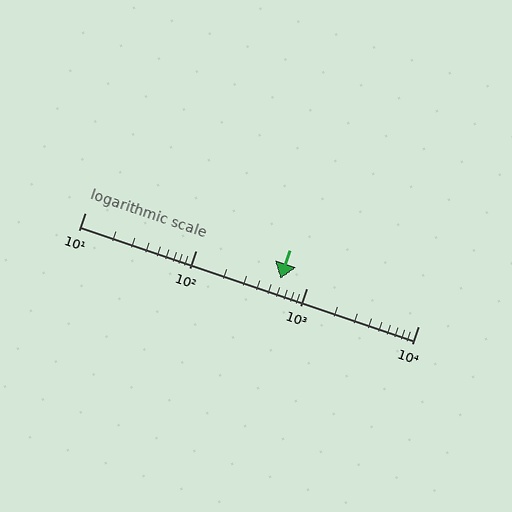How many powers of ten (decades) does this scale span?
The scale spans 3 decades, from 10 to 10000.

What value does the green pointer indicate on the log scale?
The pointer indicates approximately 570.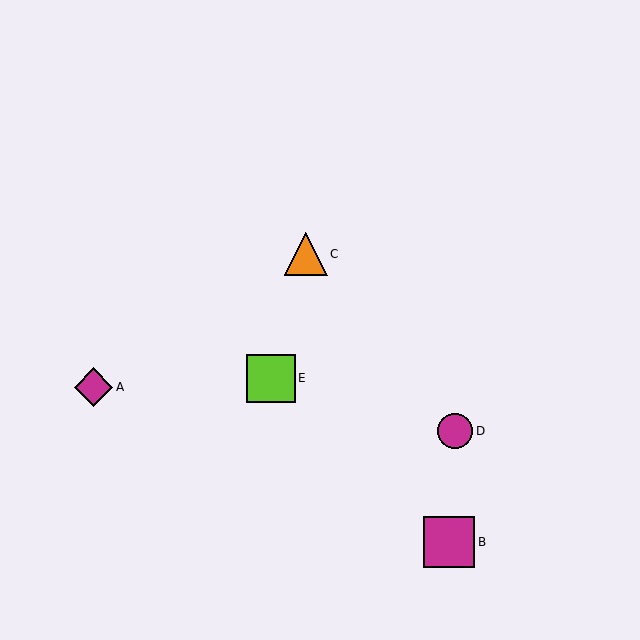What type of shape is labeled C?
Shape C is an orange triangle.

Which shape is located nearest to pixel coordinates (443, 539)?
The magenta square (labeled B) at (449, 542) is nearest to that location.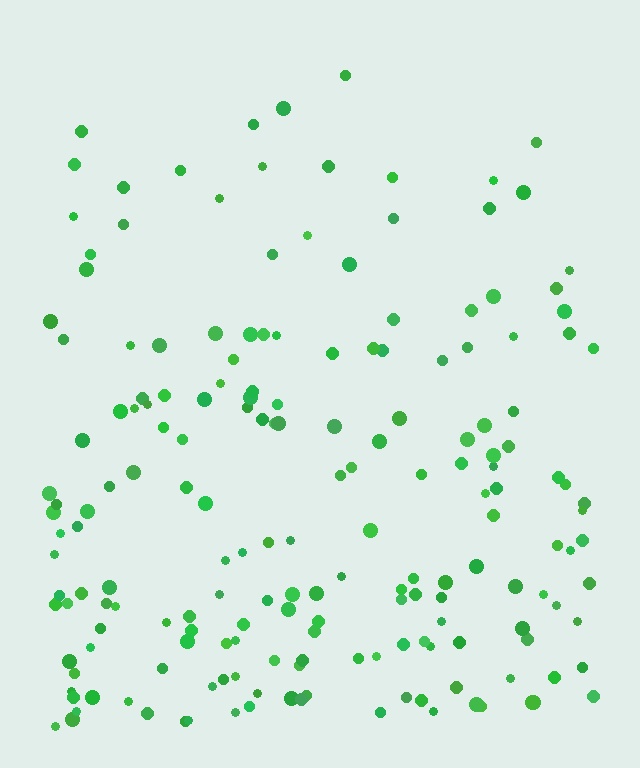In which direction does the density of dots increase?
From top to bottom, with the bottom side densest.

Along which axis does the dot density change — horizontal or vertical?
Vertical.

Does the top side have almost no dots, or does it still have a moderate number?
Still a moderate number, just noticeably fewer than the bottom.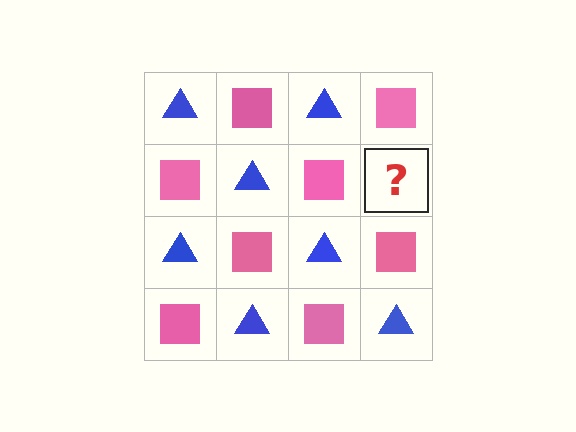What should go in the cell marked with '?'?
The missing cell should contain a blue triangle.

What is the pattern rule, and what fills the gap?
The rule is that it alternates blue triangle and pink square in a checkerboard pattern. The gap should be filled with a blue triangle.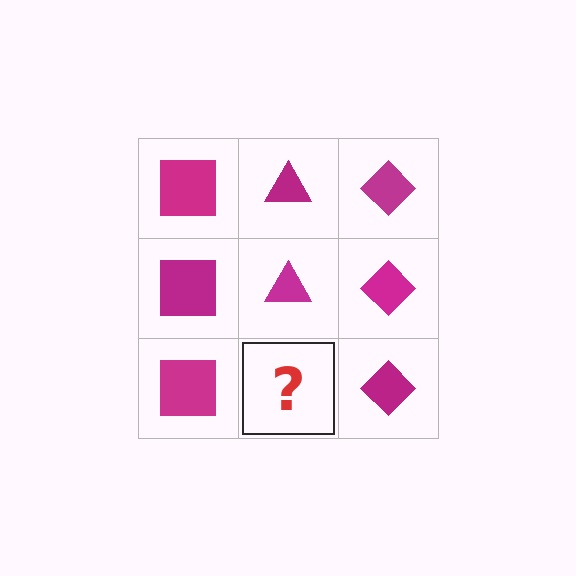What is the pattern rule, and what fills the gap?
The rule is that each column has a consistent shape. The gap should be filled with a magenta triangle.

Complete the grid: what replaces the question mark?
The question mark should be replaced with a magenta triangle.